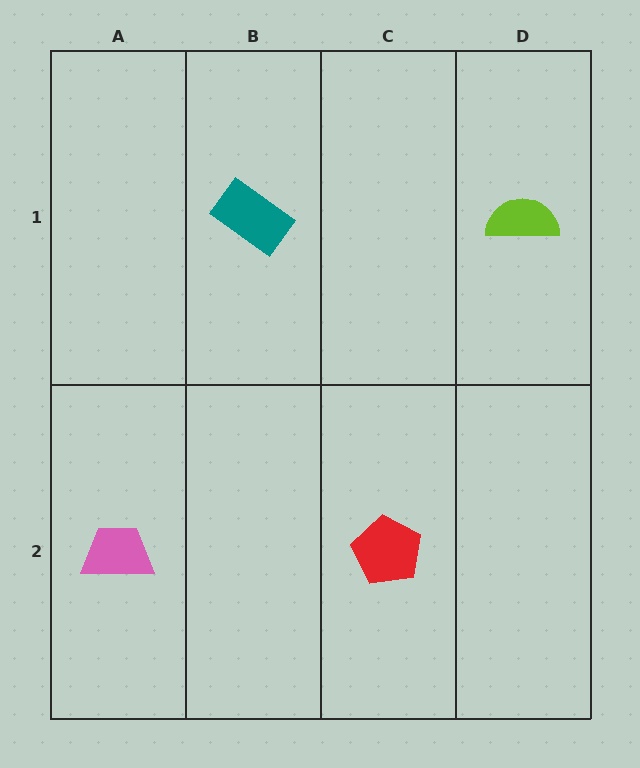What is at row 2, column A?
A pink trapezoid.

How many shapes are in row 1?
2 shapes.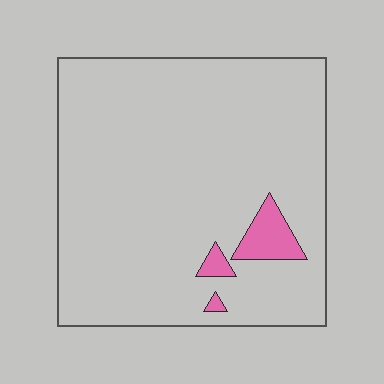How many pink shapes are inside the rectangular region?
3.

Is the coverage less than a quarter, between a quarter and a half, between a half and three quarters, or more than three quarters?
Less than a quarter.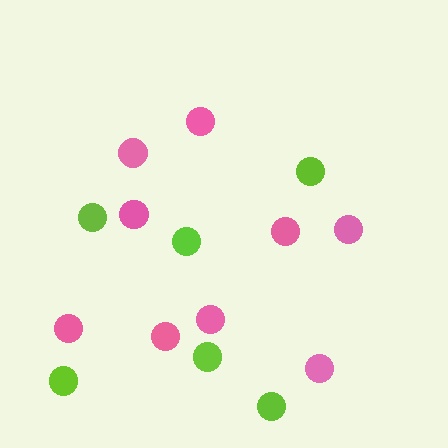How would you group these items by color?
There are 2 groups: one group of pink circles (9) and one group of lime circles (6).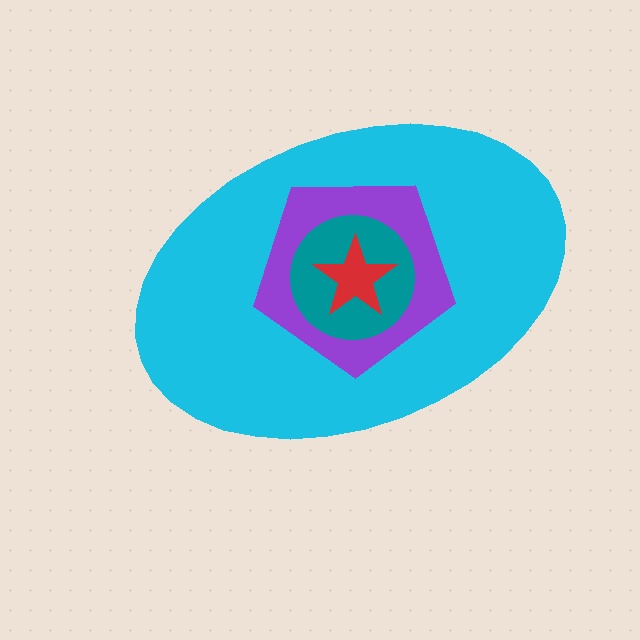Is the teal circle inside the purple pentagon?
Yes.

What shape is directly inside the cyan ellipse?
The purple pentagon.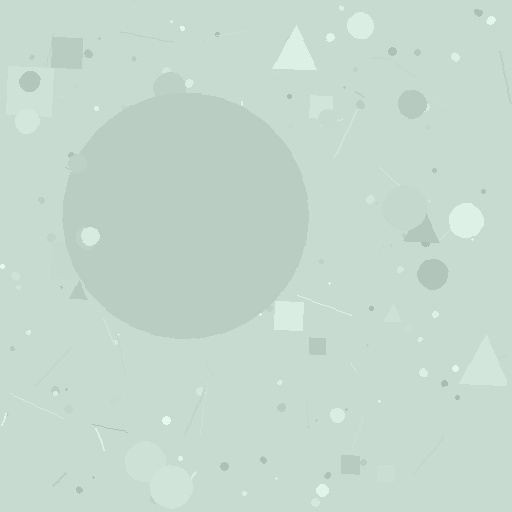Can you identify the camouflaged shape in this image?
The camouflaged shape is a circle.